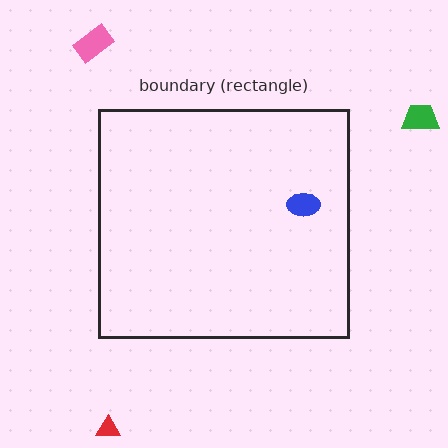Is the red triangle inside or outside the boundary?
Outside.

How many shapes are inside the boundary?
1 inside, 3 outside.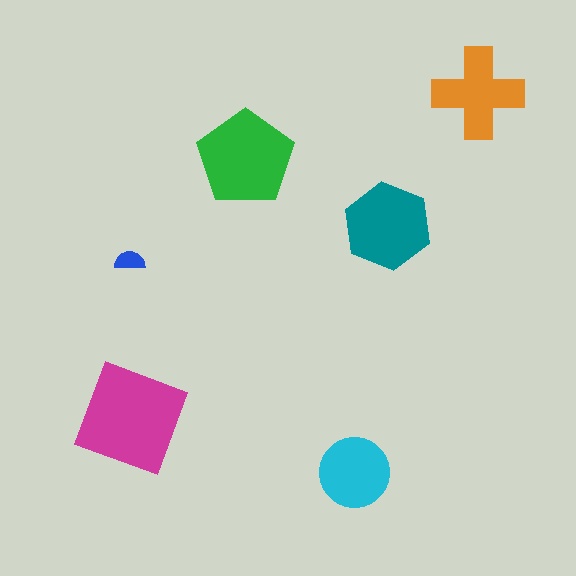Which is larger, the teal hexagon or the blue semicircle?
The teal hexagon.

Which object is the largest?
The magenta square.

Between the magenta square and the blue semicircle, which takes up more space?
The magenta square.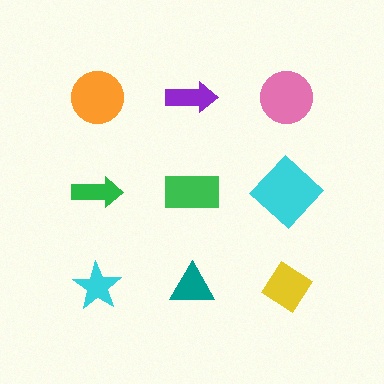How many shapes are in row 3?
3 shapes.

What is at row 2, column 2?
A green rectangle.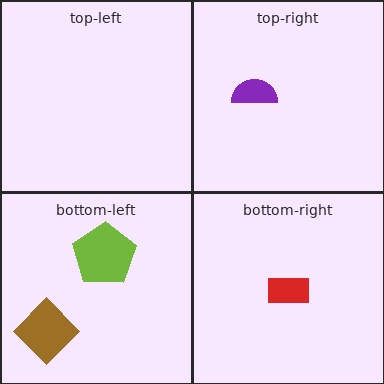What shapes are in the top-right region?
The purple semicircle.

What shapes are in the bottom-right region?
The red rectangle.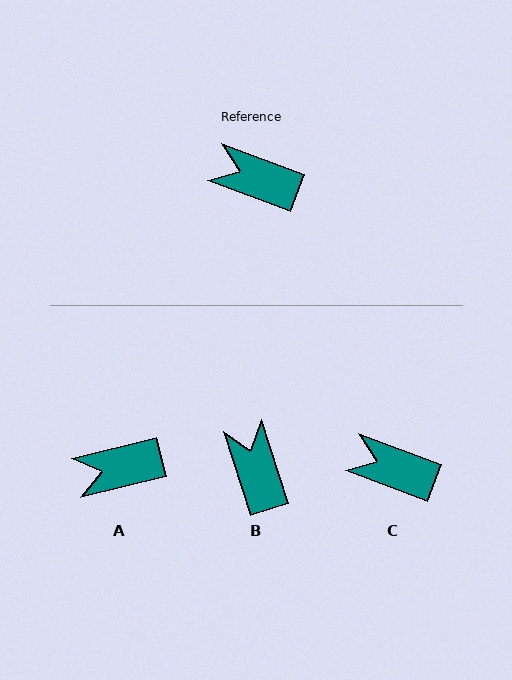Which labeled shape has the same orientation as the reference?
C.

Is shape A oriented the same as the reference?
No, it is off by about 34 degrees.